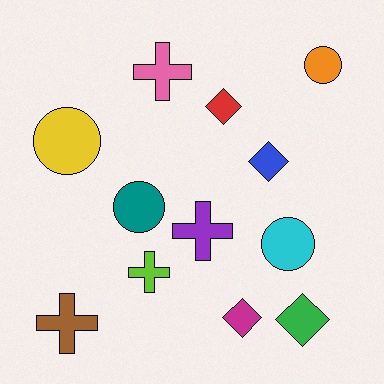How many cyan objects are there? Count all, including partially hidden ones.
There is 1 cyan object.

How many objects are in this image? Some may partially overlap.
There are 12 objects.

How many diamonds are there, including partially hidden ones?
There are 4 diamonds.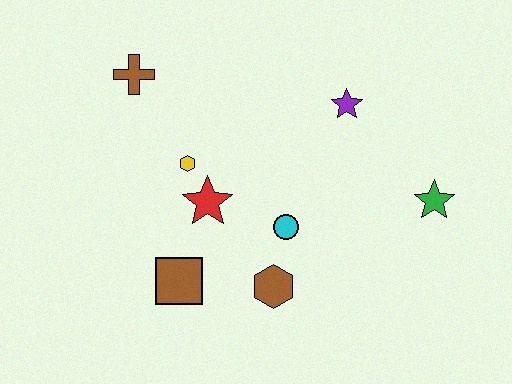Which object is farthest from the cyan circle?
The brown cross is farthest from the cyan circle.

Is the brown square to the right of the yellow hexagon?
No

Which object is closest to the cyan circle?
The brown hexagon is closest to the cyan circle.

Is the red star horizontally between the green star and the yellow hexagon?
Yes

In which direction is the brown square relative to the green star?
The brown square is to the left of the green star.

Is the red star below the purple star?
Yes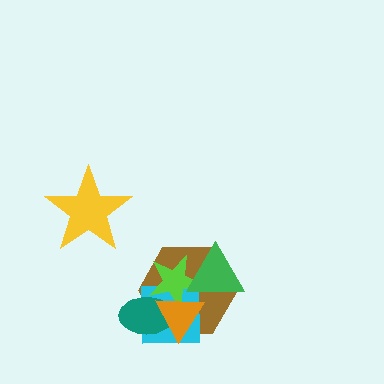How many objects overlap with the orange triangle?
5 objects overlap with the orange triangle.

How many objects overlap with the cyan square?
4 objects overlap with the cyan square.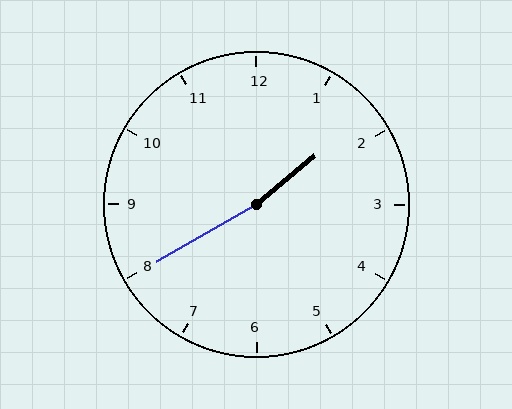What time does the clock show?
1:40.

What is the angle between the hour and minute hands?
Approximately 170 degrees.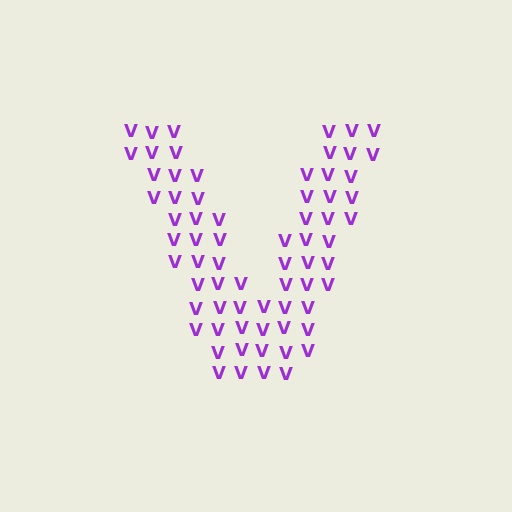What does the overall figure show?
The overall figure shows the letter V.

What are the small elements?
The small elements are letter V's.